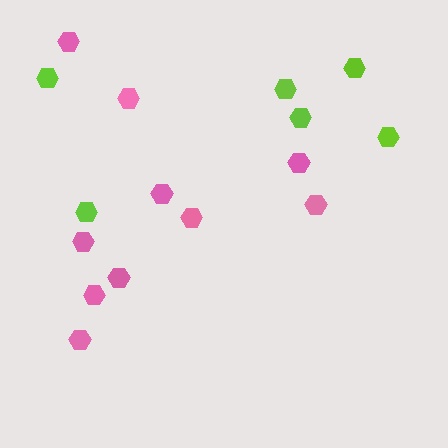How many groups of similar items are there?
There are 2 groups: one group of lime hexagons (6) and one group of pink hexagons (10).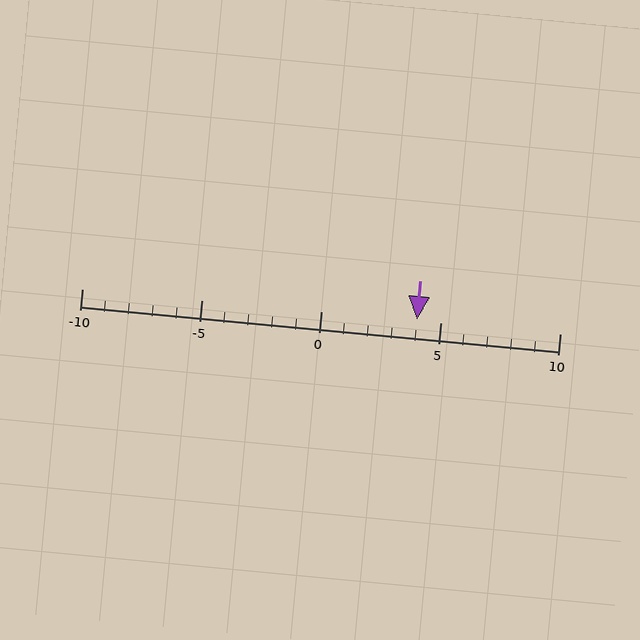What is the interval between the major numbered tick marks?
The major tick marks are spaced 5 units apart.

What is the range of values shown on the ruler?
The ruler shows values from -10 to 10.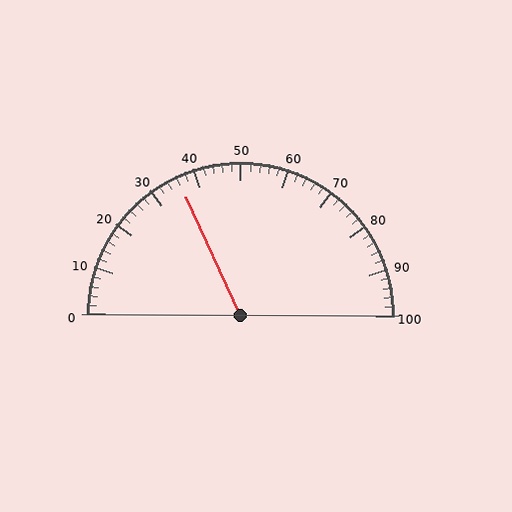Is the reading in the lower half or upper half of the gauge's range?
The reading is in the lower half of the range (0 to 100).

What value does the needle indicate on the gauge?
The needle indicates approximately 36.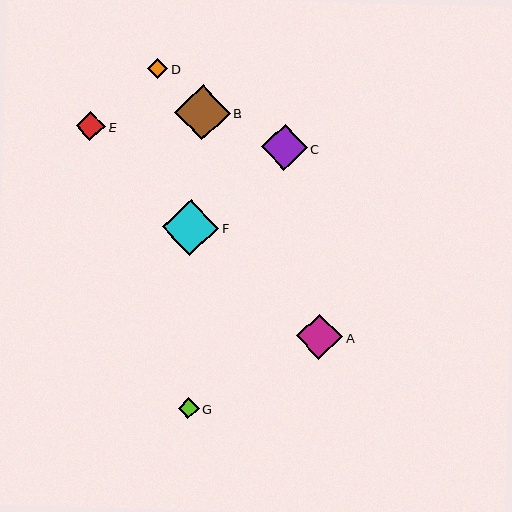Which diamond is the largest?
Diamond F is the largest with a size of approximately 56 pixels.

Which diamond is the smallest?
Diamond D is the smallest with a size of approximately 20 pixels.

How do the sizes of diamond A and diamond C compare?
Diamond A and diamond C are approximately the same size.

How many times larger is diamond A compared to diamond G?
Diamond A is approximately 2.2 times the size of diamond G.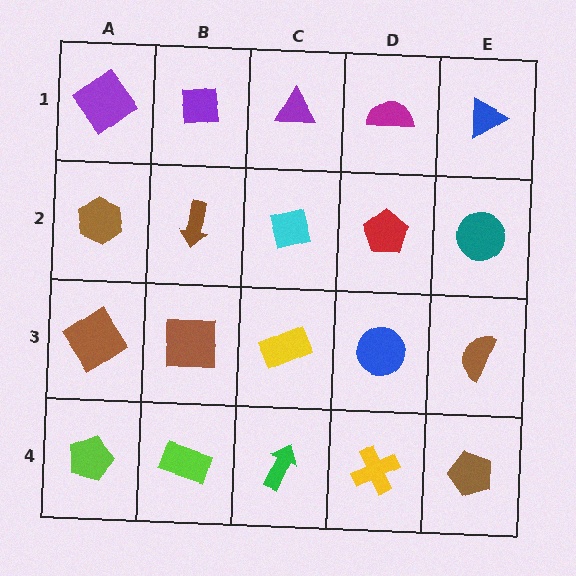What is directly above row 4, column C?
A yellow rectangle.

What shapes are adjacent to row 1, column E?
A teal circle (row 2, column E), a magenta semicircle (row 1, column D).